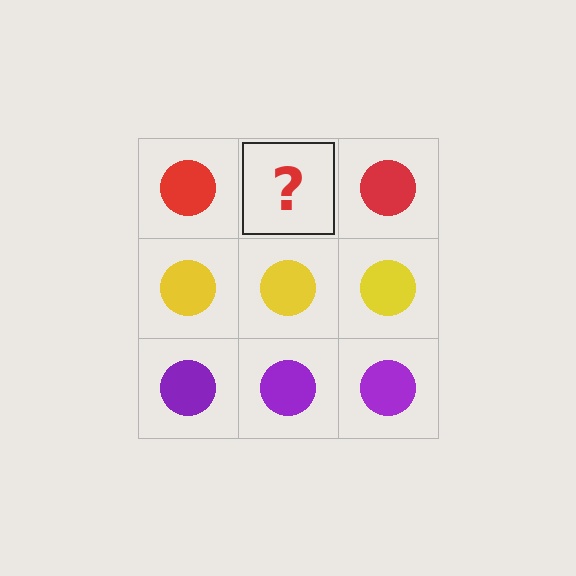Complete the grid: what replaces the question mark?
The question mark should be replaced with a red circle.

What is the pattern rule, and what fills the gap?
The rule is that each row has a consistent color. The gap should be filled with a red circle.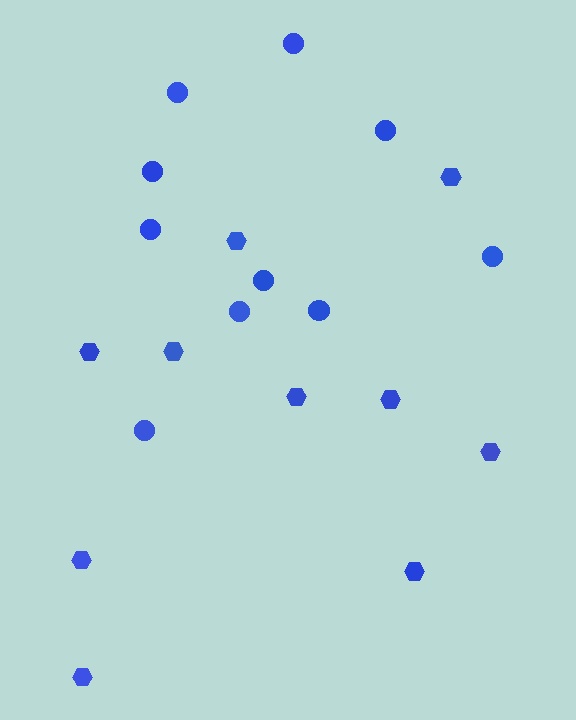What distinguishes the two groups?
There are 2 groups: one group of hexagons (10) and one group of circles (10).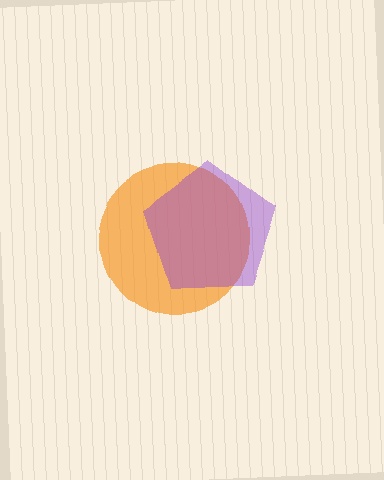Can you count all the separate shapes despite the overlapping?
Yes, there are 2 separate shapes.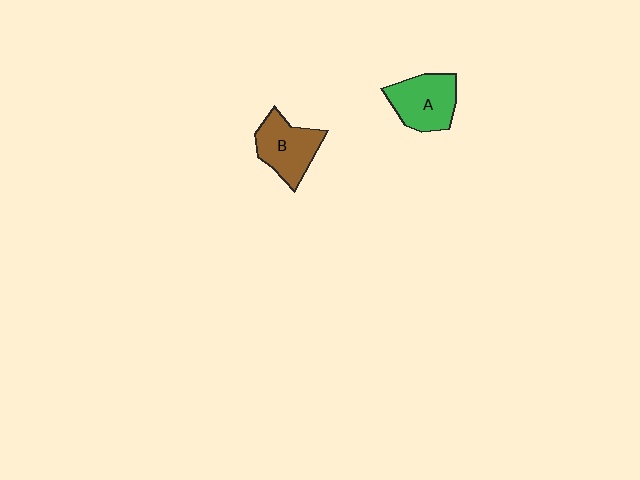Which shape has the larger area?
Shape A (green).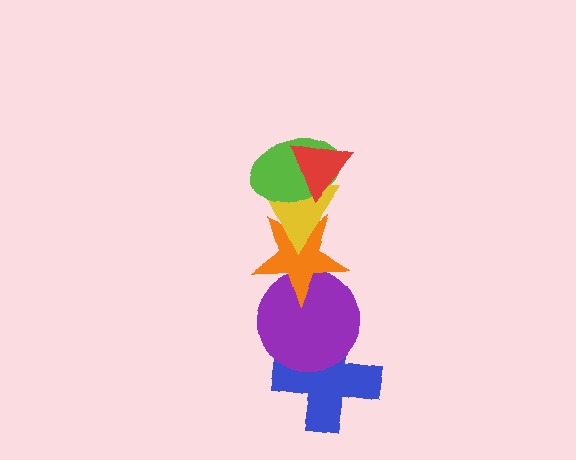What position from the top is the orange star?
The orange star is 4th from the top.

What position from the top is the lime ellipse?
The lime ellipse is 2nd from the top.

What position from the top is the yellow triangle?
The yellow triangle is 3rd from the top.